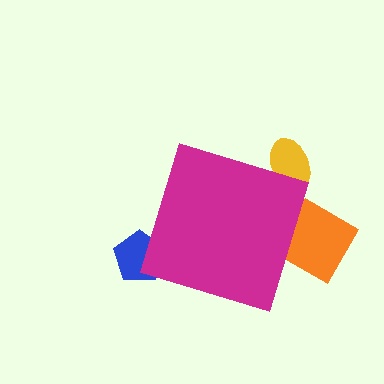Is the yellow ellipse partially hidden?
Yes, the yellow ellipse is partially hidden behind the magenta diamond.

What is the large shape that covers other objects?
A magenta diamond.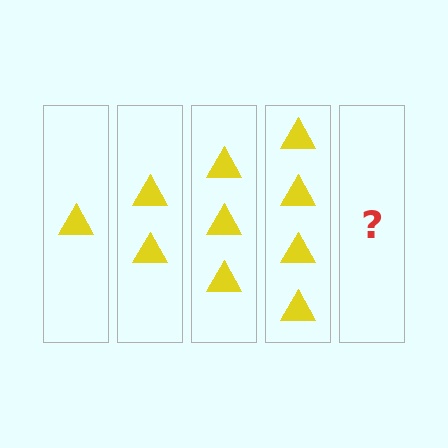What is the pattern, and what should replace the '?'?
The pattern is that each step adds one more triangle. The '?' should be 5 triangles.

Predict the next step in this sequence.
The next step is 5 triangles.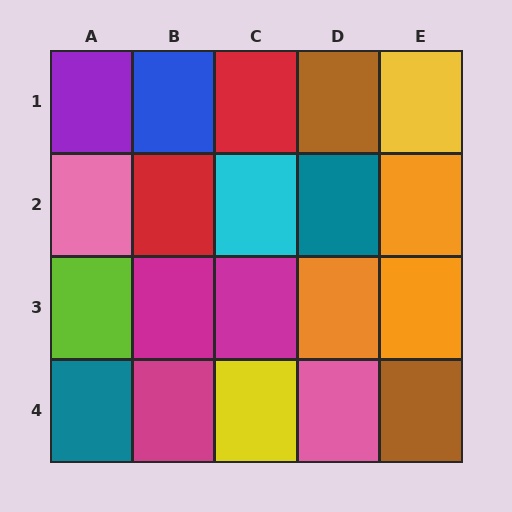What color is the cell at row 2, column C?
Cyan.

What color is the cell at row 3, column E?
Orange.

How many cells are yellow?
2 cells are yellow.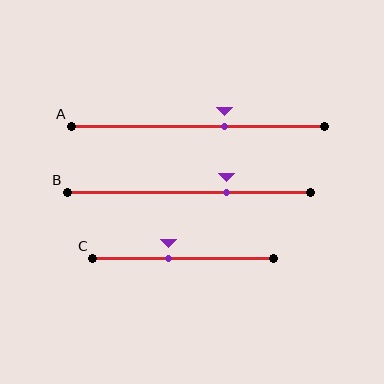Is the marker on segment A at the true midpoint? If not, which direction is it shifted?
No, the marker on segment A is shifted to the right by about 11% of the segment length.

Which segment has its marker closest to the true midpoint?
Segment C has its marker closest to the true midpoint.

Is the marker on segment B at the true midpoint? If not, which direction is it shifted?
No, the marker on segment B is shifted to the right by about 16% of the segment length.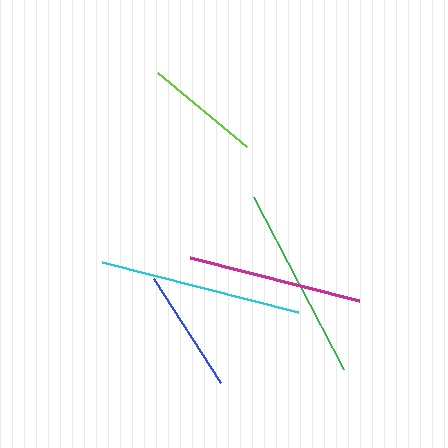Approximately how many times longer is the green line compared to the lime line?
The green line is approximately 1.7 times the length of the lime line.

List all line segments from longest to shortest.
From longest to shortest: cyan, green, magenta, blue, lime.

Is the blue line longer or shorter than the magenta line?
The magenta line is longer than the blue line.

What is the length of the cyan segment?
The cyan segment is approximately 203 pixels long.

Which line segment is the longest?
The cyan line is the longest at approximately 203 pixels.